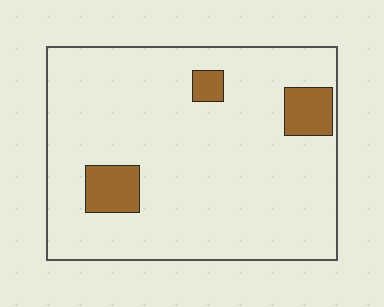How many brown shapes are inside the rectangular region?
3.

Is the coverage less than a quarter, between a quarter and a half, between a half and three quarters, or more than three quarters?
Less than a quarter.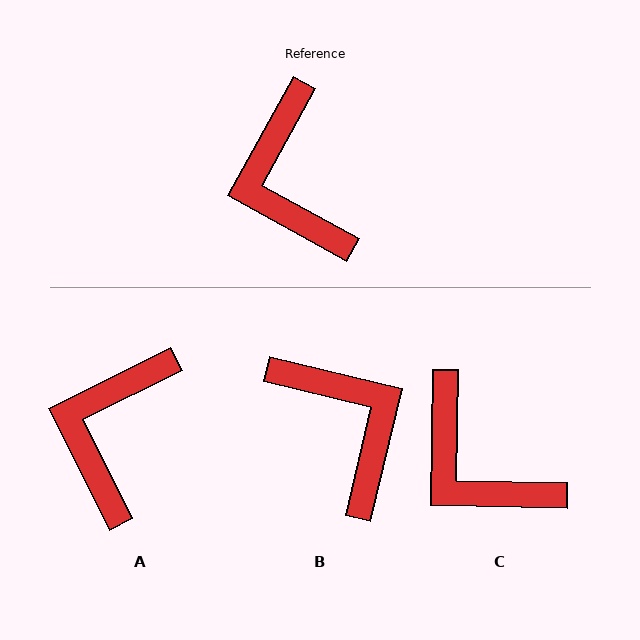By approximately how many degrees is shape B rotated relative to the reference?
Approximately 165 degrees clockwise.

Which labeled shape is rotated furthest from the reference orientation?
B, about 165 degrees away.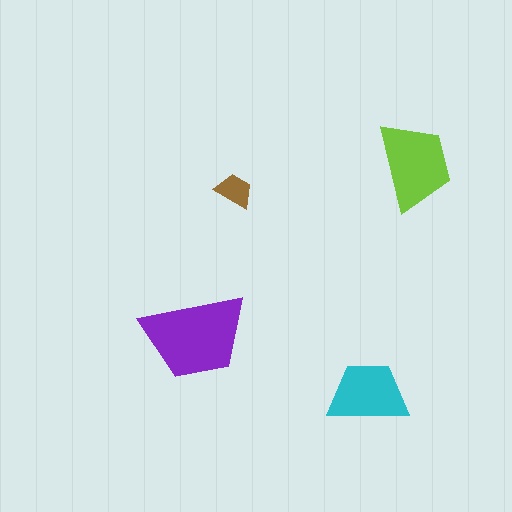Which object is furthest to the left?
The purple trapezoid is leftmost.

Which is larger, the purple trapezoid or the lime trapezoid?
The purple one.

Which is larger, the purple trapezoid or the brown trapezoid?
The purple one.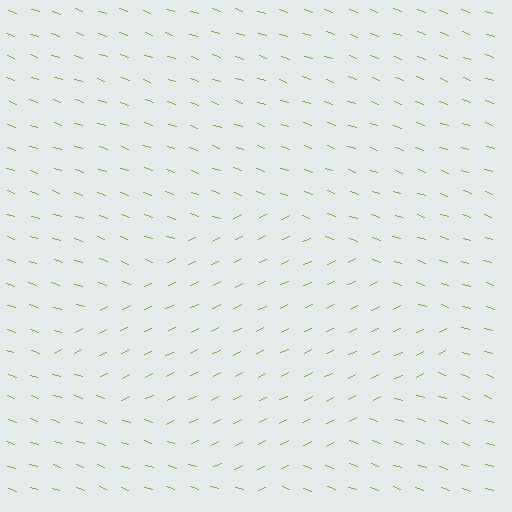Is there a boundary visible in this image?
Yes, there is a texture boundary formed by a change in line orientation.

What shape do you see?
I see a diamond.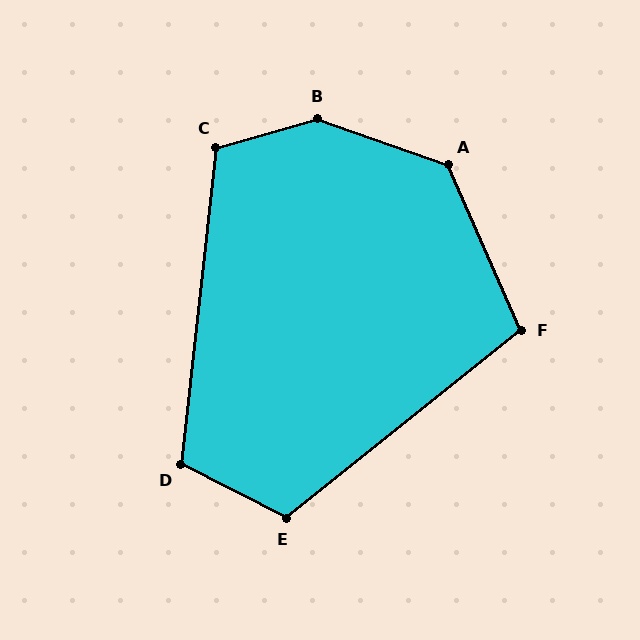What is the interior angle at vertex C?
Approximately 112 degrees (obtuse).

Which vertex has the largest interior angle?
B, at approximately 145 degrees.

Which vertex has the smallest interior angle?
F, at approximately 105 degrees.